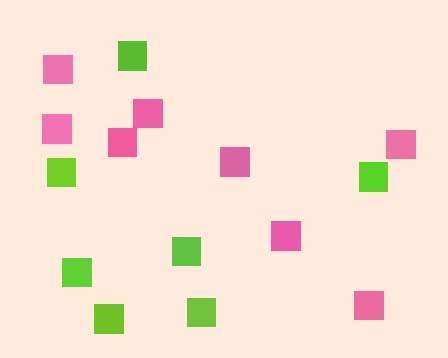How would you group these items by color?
There are 2 groups: one group of lime squares (7) and one group of pink squares (8).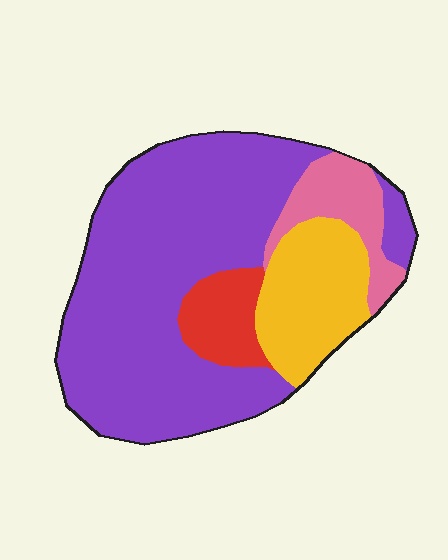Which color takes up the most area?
Purple, at roughly 65%.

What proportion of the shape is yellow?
Yellow covers around 15% of the shape.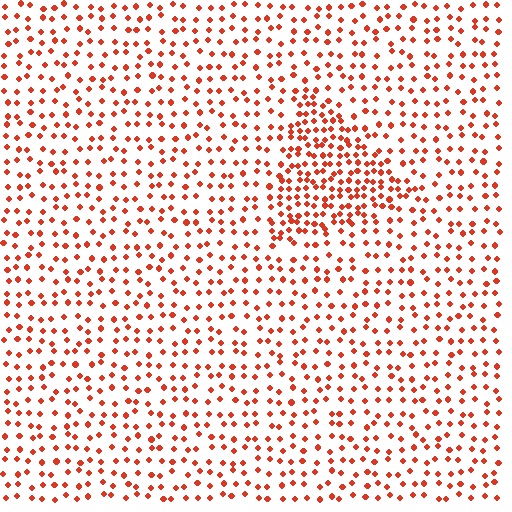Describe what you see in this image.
The image contains small red elements arranged at two different densities. A triangle-shaped region is visible where the elements are more densely packed than the surrounding area.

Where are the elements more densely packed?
The elements are more densely packed inside the triangle boundary.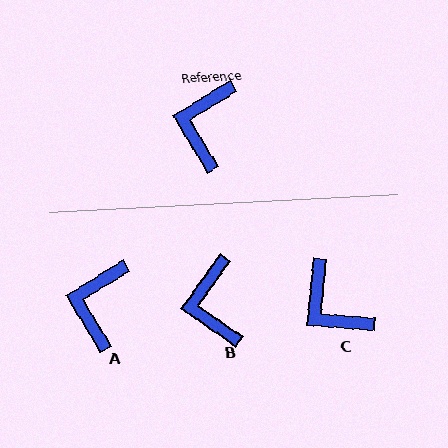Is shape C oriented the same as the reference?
No, it is off by about 53 degrees.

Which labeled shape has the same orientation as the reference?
A.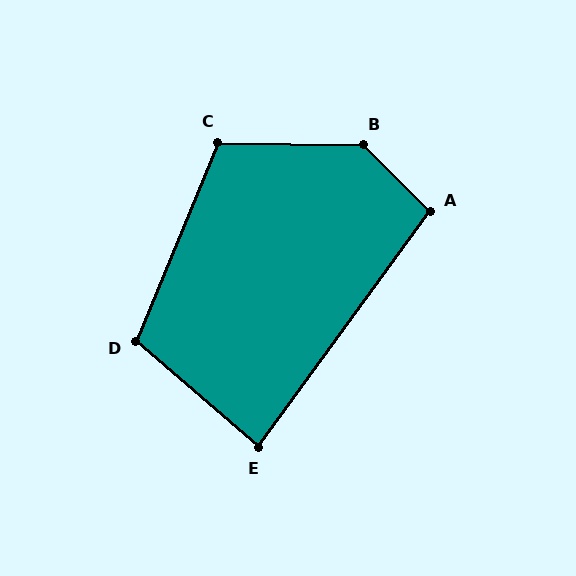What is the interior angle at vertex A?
Approximately 99 degrees (obtuse).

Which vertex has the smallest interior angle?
E, at approximately 86 degrees.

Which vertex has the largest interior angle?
B, at approximately 136 degrees.